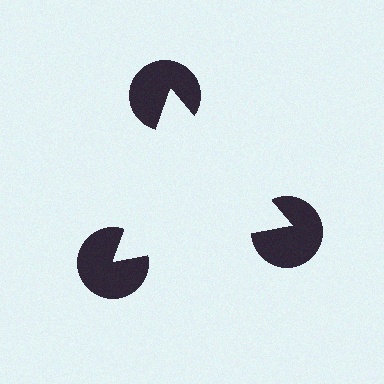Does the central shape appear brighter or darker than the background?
It typically appears slightly brighter than the background, even though no actual brightness change is drawn.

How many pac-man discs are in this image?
There are 3 — one at each vertex of the illusory triangle.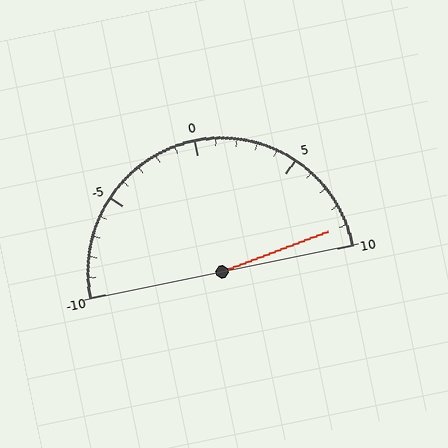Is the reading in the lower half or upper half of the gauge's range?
The reading is in the upper half of the range (-10 to 10).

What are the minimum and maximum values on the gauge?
The gauge ranges from -10 to 10.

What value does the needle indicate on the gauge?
The needle indicates approximately 9.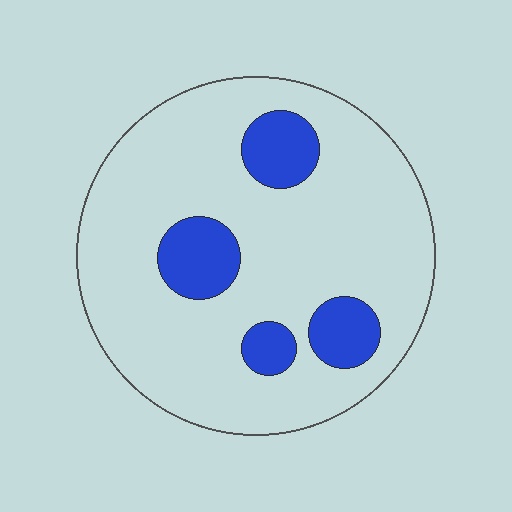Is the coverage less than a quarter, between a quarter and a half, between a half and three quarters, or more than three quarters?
Less than a quarter.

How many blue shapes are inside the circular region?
4.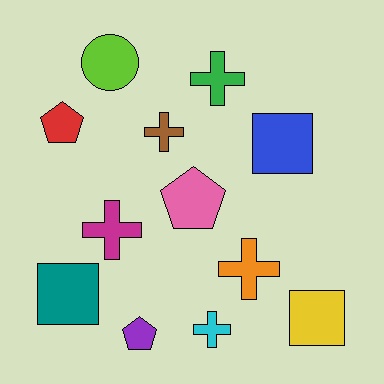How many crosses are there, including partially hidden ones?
There are 5 crosses.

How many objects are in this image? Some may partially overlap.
There are 12 objects.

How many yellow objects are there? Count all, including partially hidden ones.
There is 1 yellow object.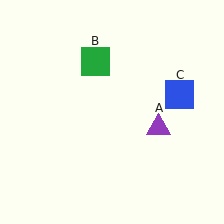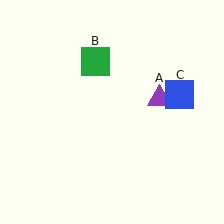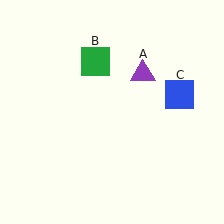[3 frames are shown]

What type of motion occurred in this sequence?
The purple triangle (object A) rotated counterclockwise around the center of the scene.